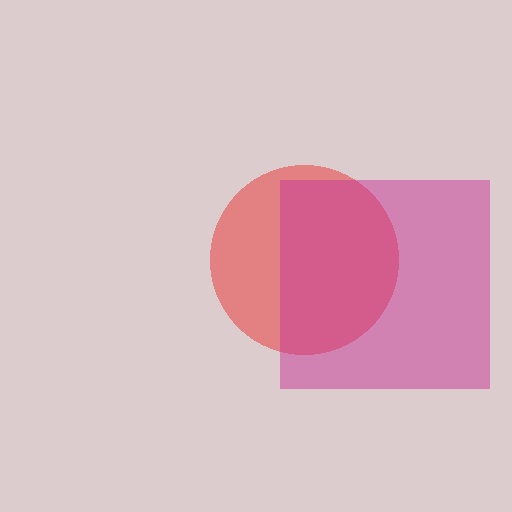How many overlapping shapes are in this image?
There are 2 overlapping shapes in the image.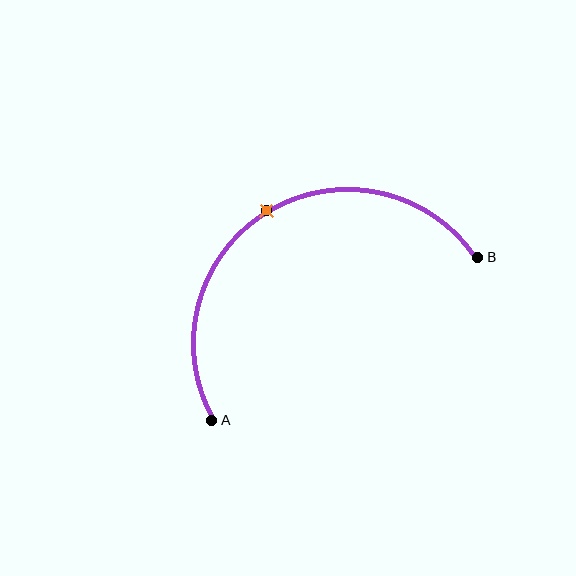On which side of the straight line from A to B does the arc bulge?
The arc bulges above the straight line connecting A and B.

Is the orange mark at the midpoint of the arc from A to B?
Yes. The orange mark lies on the arc at equal arc-length from both A and B — it is the arc midpoint.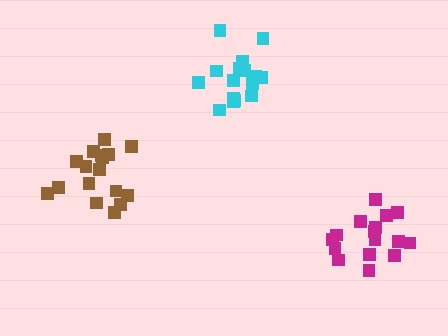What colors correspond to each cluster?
The clusters are colored: brown, magenta, cyan.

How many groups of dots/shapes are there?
There are 3 groups.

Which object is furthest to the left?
The brown cluster is leftmost.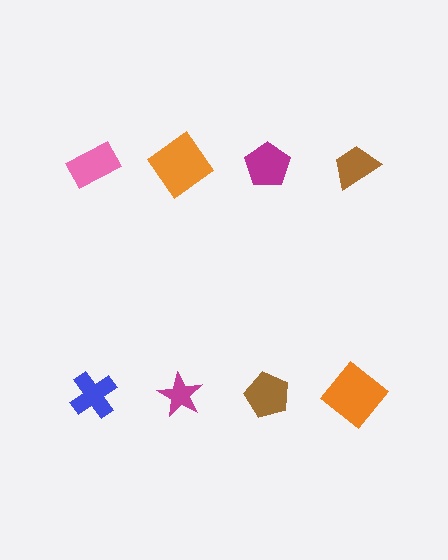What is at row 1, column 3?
A magenta pentagon.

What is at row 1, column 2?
An orange diamond.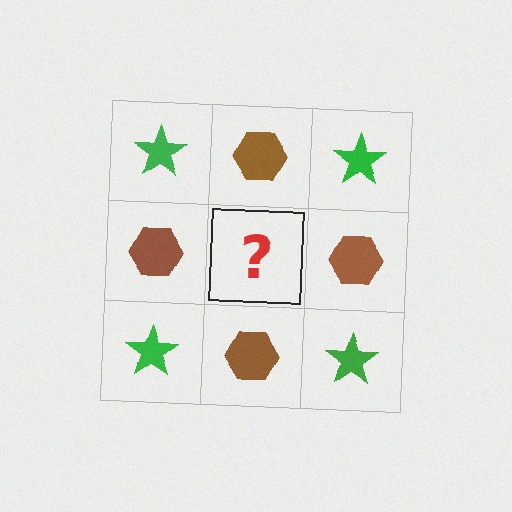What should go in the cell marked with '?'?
The missing cell should contain a green star.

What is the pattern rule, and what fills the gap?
The rule is that it alternates green star and brown hexagon in a checkerboard pattern. The gap should be filled with a green star.